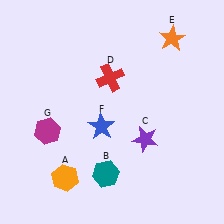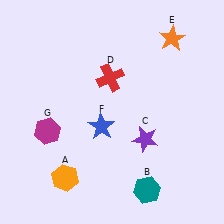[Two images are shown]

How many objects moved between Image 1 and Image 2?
1 object moved between the two images.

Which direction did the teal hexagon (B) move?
The teal hexagon (B) moved right.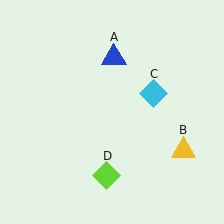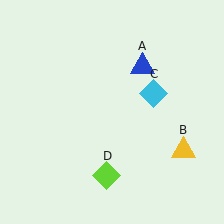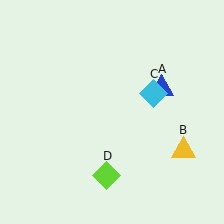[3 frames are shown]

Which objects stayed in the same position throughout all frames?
Yellow triangle (object B) and cyan diamond (object C) and lime diamond (object D) remained stationary.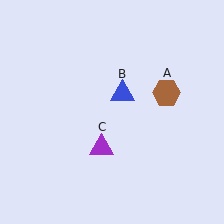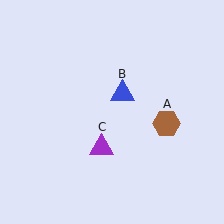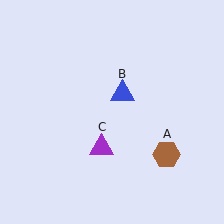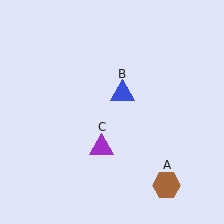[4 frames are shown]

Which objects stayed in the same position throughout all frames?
Blue triangle (object B) and purple triangle (object C) remained stationary.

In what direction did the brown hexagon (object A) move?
The brown hexagon (object A) moved down.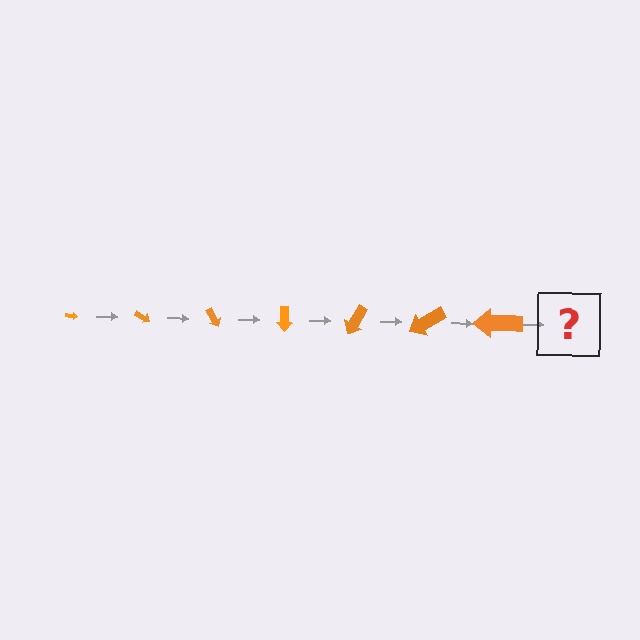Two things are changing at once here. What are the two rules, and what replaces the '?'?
The two rules are that the arrow grows larger each step and it rotates 30 degrees each step. The '?' should be an arrow, larger than the previous one and rotated 210 degrees from the start.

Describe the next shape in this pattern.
It should be an arrow, larger than the previous one and rotated 210 degrees from the start.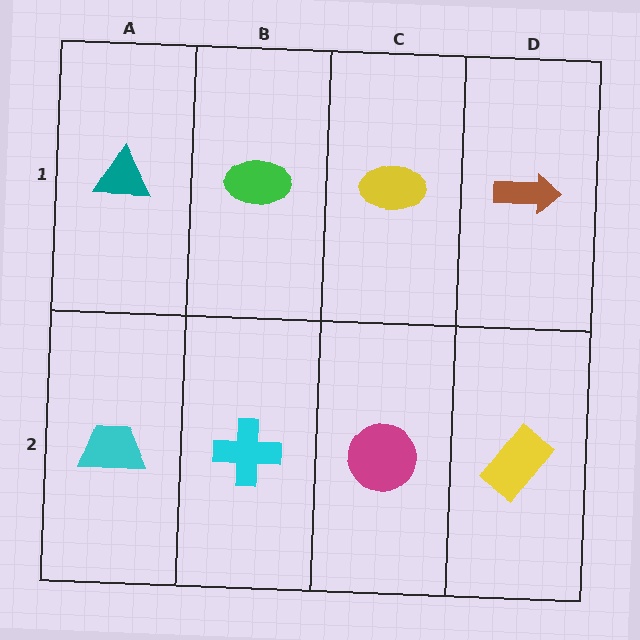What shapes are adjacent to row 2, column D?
A brown arrow (row 1, column D), a magenta circle (row 2, column C).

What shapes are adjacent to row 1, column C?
A magenta circle (row 2, column C), a green ellipse (row 1, column B), a brown arrow (row 1, column D).